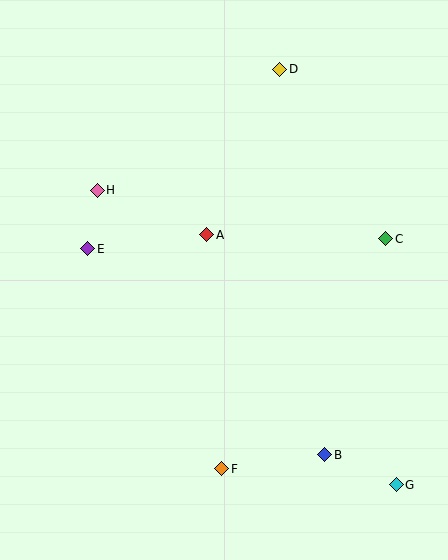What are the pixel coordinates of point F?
Point F is at (222, 469).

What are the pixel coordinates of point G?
Point G is at (396, 485).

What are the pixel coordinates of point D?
Point D is at (280, 69).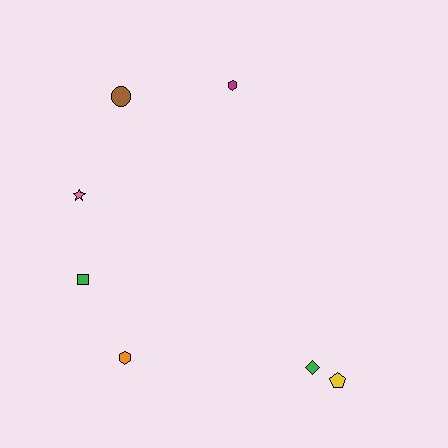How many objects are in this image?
There are 7 objects.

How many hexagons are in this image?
There are 2 hexagons.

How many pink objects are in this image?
There is 1 pink object.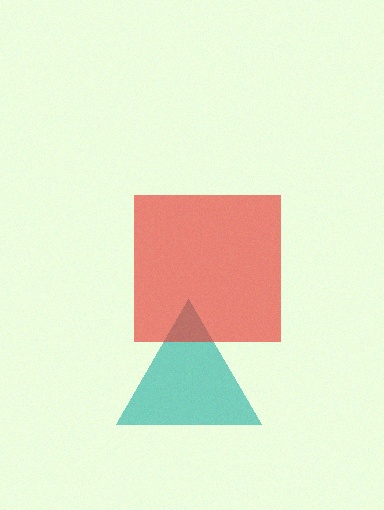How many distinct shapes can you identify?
There are 2 distinct shapes: a teal triangle, a red square.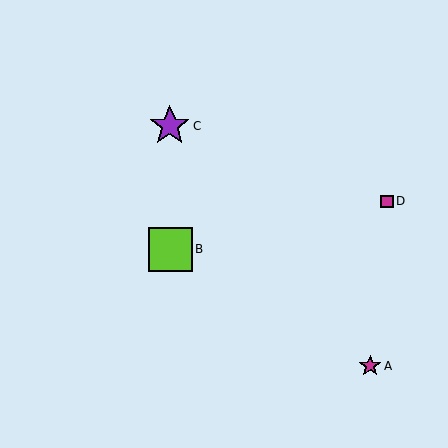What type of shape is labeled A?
Shape A is a magenta star.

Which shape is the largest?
The lime square (labeled B) is the largest.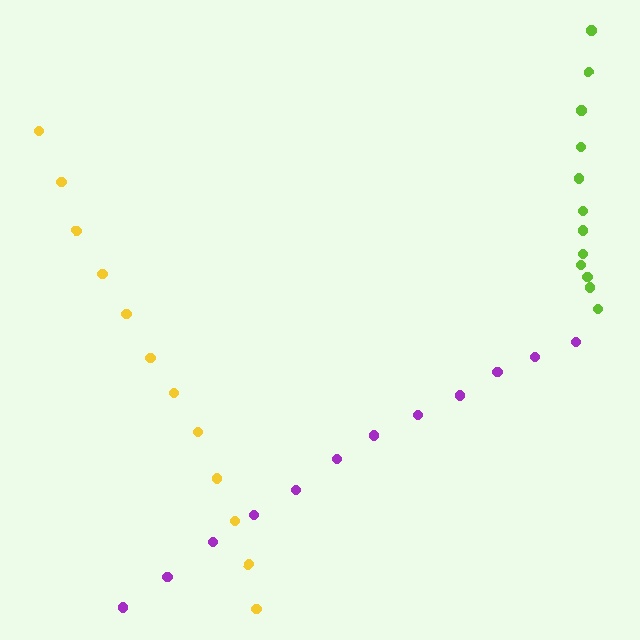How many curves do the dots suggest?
There are 3 distinct paths.